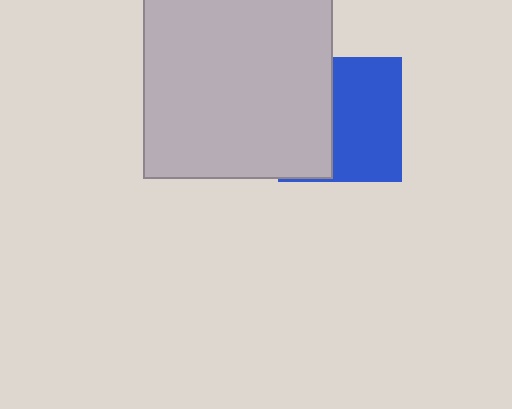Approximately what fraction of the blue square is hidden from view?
Roughly 44% of the blue square is hidden behind the light gray rectangle.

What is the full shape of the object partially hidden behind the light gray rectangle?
The partially hidden object is a blue square.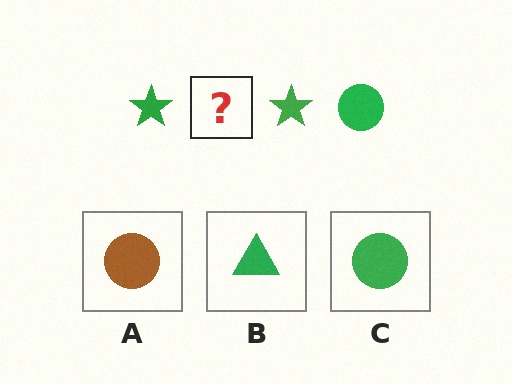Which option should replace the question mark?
Option C.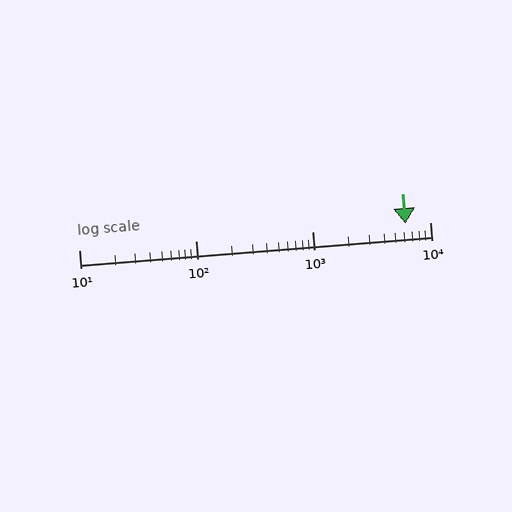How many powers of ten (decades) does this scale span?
The scale spans 3 decades, from 10 to 10000.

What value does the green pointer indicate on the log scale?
The pointer indicates approximately 6200.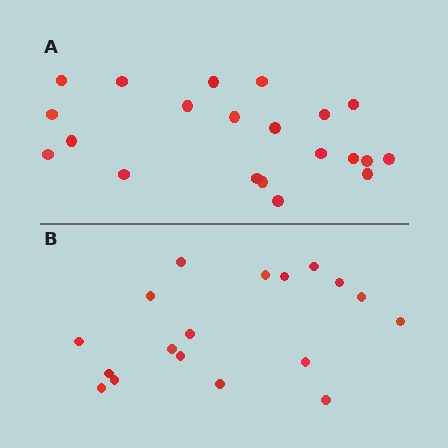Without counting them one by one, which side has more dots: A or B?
Region A (the top region) has more dots.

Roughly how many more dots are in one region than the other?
Region A has just a few more — roughly 2 or 3 more dots than region B.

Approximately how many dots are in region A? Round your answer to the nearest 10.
About 20 dots. (The exact count is 21, which rounds to 20.)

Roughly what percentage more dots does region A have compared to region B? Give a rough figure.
About 15% more.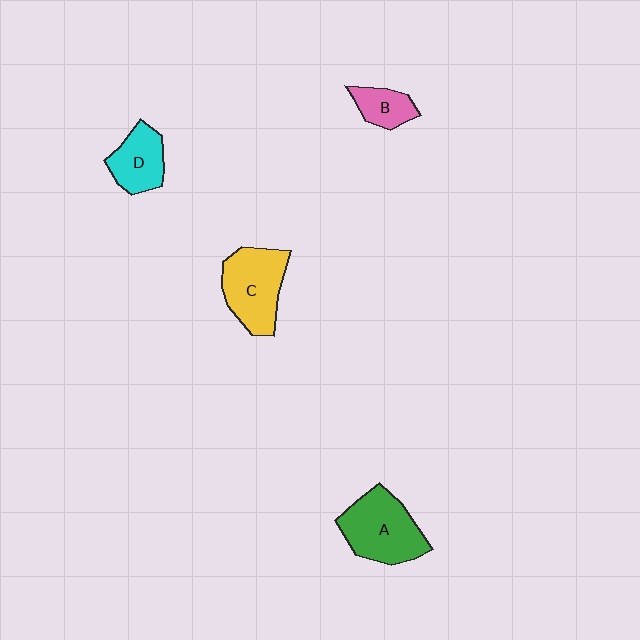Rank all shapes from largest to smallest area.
From largest to smallest: A (green), C (yellow), D (cyan), B (pink).